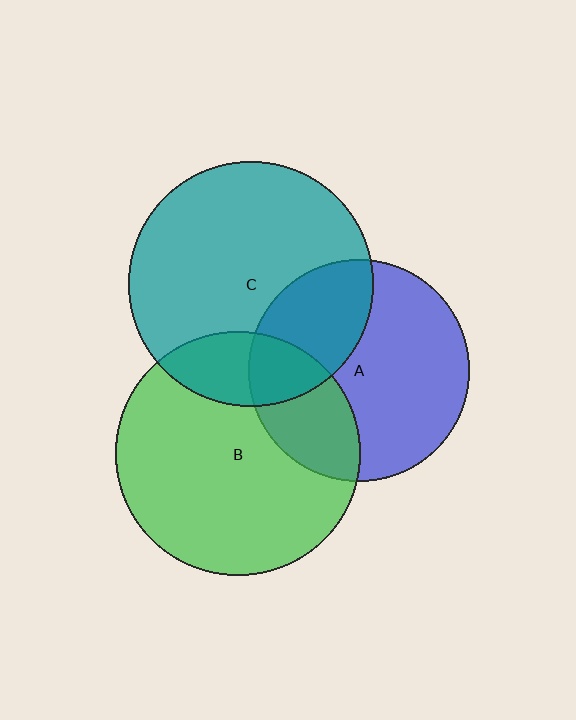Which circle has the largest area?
Circle C (teal).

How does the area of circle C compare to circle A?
Approximately 1.2 times.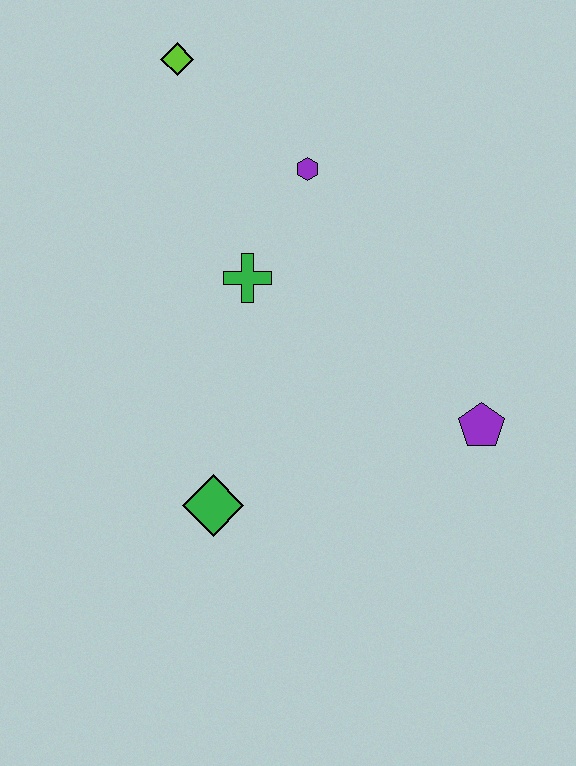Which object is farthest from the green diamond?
The lime diamond is farthest from the green diamond.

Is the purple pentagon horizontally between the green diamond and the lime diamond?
No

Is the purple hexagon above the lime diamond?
No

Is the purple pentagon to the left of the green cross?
No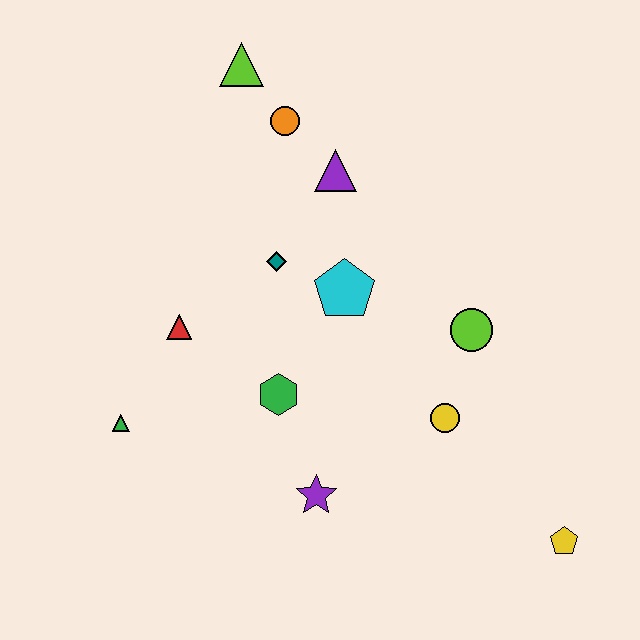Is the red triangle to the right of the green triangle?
Yes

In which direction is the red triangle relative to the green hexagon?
The red triangle is to the left of the green hexagon.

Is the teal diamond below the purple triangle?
Yes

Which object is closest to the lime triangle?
The orange circle is closest to the lime triangle.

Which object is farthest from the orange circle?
The yellow pentagon is farthest from the orange circle.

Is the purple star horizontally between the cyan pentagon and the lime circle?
No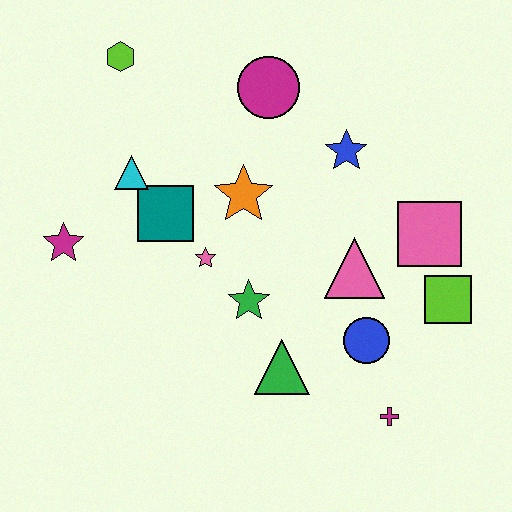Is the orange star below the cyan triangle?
Yes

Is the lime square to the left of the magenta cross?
No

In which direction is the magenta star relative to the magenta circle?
The magenta star is to the left of the magenta circle.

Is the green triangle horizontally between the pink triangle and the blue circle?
No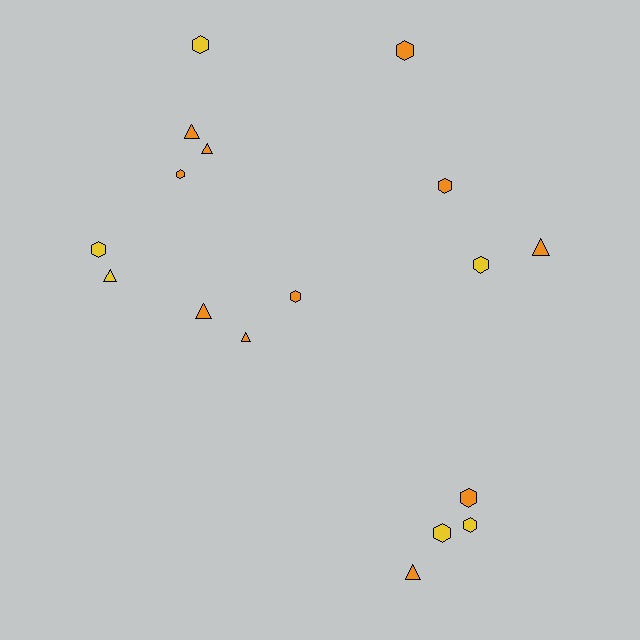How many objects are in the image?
There are 17 objects.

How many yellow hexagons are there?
There are 5 yellow hexagons.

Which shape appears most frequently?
Hexagon, with 10 objects.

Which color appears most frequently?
Orange, with 11 objects.